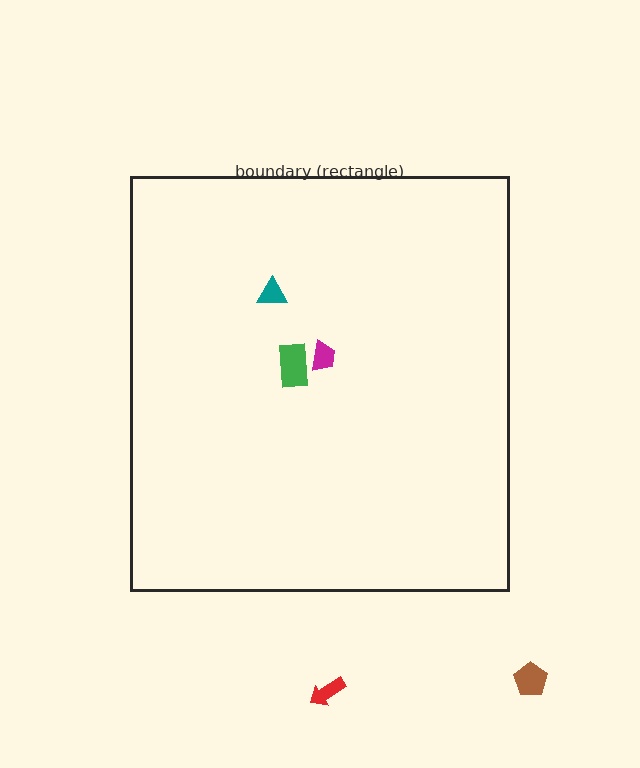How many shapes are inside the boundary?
3 inside, 2 outside.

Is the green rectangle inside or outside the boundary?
Inside.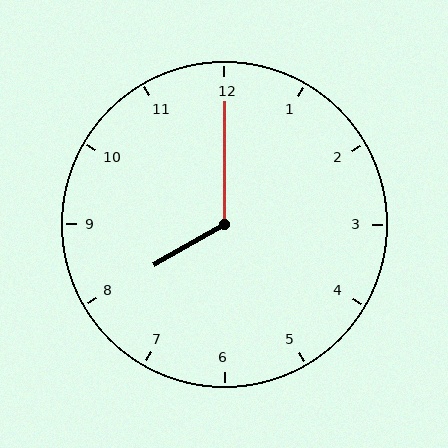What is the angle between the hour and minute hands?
Approximately 120 degrees.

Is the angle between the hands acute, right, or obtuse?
It is obtuse.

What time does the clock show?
8:00.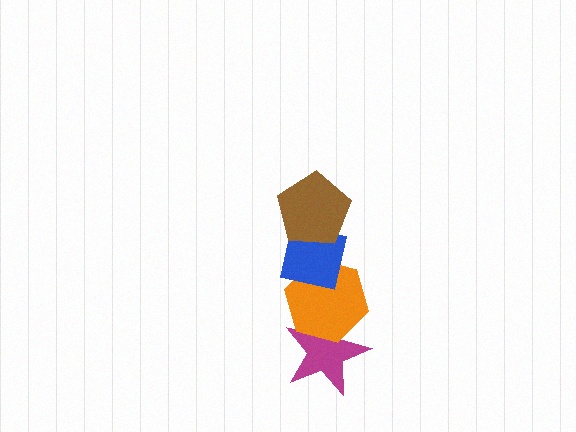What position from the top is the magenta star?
The magenta star is 4th from the top.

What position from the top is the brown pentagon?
The brown pentagon is 1st from the top.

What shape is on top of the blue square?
The brown pentagon is on top of the blue square.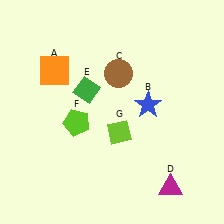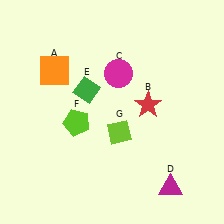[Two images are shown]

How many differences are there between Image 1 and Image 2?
There are 2 differences between the two images.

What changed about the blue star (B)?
In Image 1, B is blue. In Image 2, it changed to red.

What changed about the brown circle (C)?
In Image 1, C is brown. In Image 2, it changed to magenta.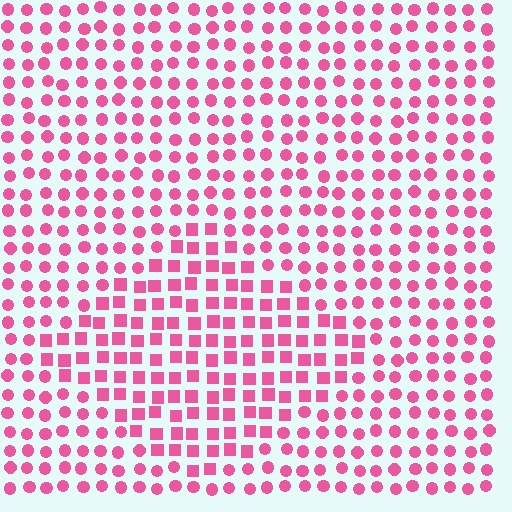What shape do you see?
I see a diamond.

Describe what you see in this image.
The image is filled with small pink elements arranged in a uniform grid. A diamond-shaped region contains squares, while the surrounding area contains circles. The boundary is defined purely by the change in element shape.